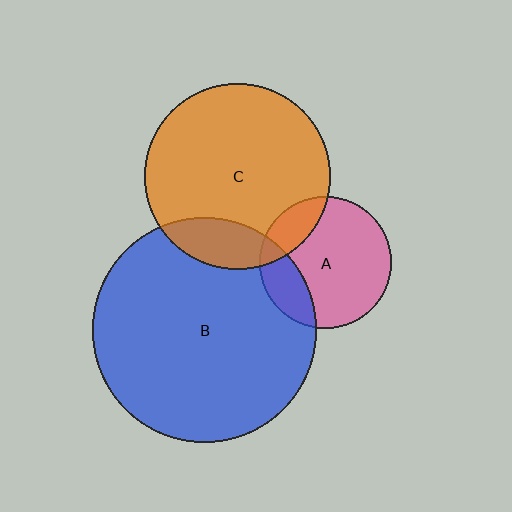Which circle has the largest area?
Circle B (blue).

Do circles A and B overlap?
Yes.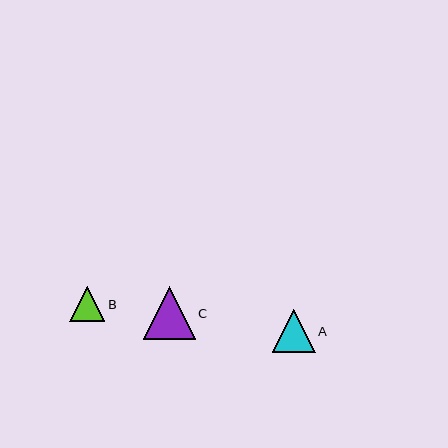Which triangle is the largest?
Triangle C is the largest with a size of approximately 52 pixels.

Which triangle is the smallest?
Triangle B is the smallest with a size of approximately 35 pixels.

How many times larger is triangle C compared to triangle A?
Triangle C is approximately 1.2 times the size of triangle A.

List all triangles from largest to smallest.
From largest to smallest: C, A, B.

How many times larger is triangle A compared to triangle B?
Triangle A is approximately 1.2 times the size of triangle B.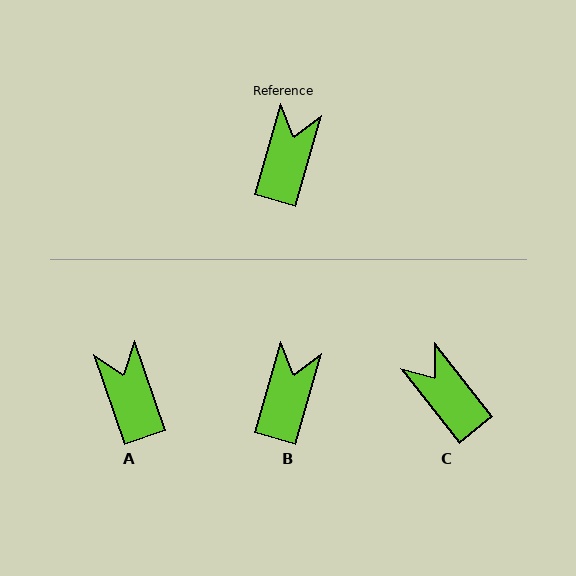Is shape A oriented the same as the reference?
No, it is off by about 35 degrees.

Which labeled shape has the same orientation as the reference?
B.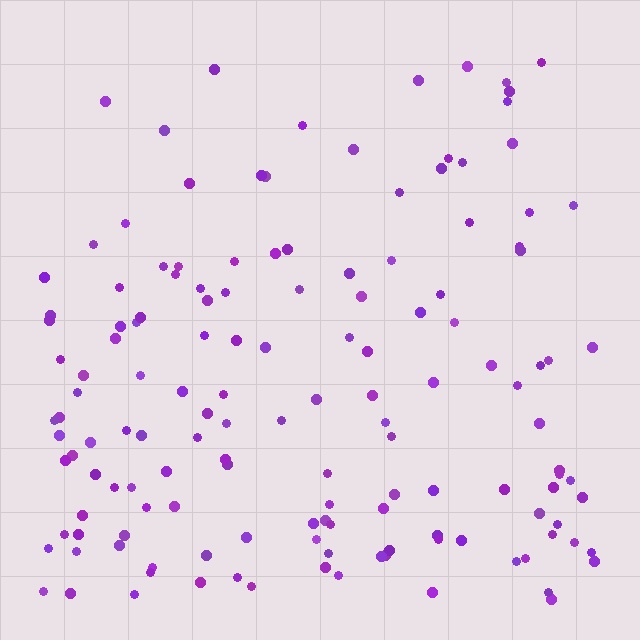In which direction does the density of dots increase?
From top to bottom, with the bottom side densest.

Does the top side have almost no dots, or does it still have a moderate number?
Still a moderate number, just noticeably fewer than the bottom.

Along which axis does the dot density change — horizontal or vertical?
Vertical.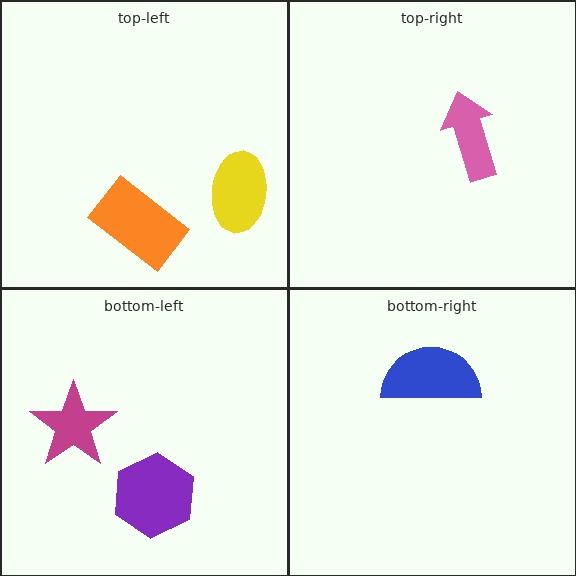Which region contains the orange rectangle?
The top-left region.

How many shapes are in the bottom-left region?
2.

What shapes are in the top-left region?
The orange rectangle, the yellow ellipse.